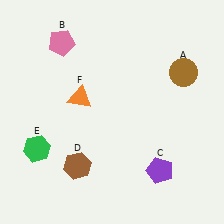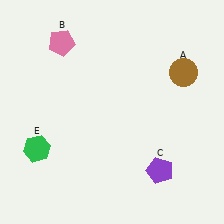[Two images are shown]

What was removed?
The orange triangle (F), the brown hexagon (D) were removed in Image 2.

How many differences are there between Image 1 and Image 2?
There are 2 differences between the two images.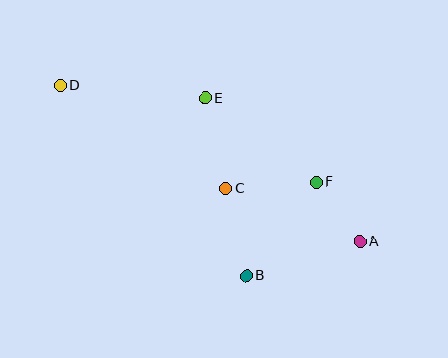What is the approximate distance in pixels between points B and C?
The distance between B and C is approximately 90 pixels.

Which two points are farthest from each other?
Points A and D are farthest from each other.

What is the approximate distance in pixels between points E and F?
The distance between E and F is approximately 139 pixels.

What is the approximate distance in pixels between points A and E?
The distance between A and E is approximately 211 pixels.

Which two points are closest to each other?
Points A and F are closest to each other.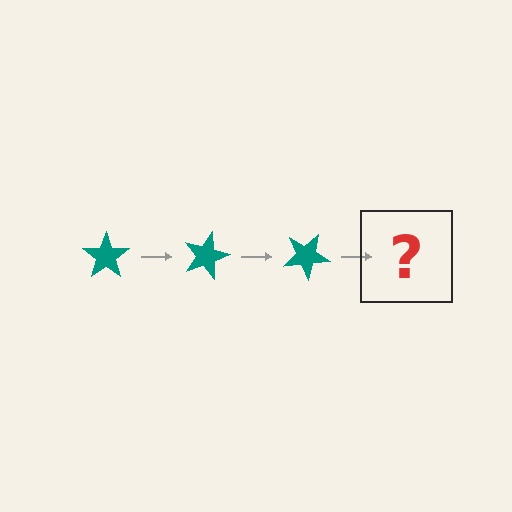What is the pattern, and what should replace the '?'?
The pattern is that the star rotates 15 degrees each step. The '?' should be a teal star rotated 45 degrees.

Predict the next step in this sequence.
The next step is a teal star rotated 45 degrees.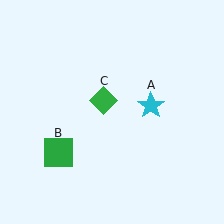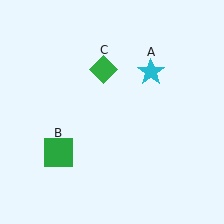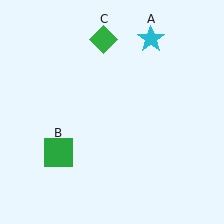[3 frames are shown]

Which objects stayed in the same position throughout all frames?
Green square (object B) remained stationary.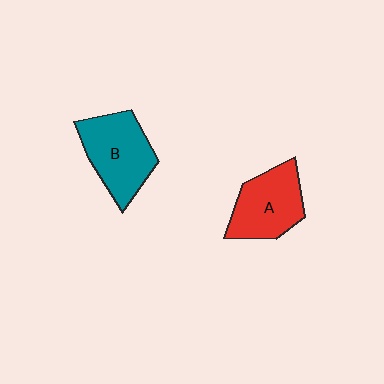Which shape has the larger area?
Shape B (teal).